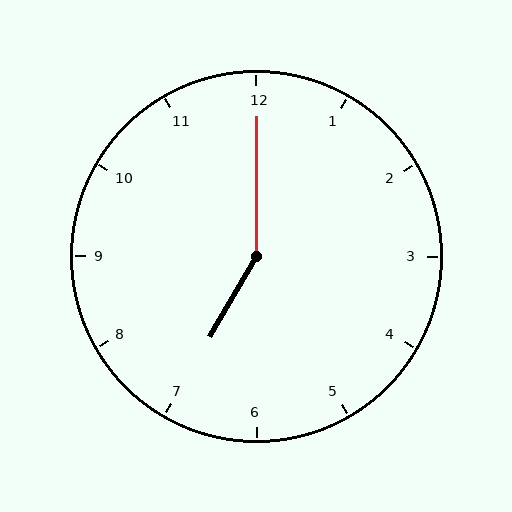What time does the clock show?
7:00.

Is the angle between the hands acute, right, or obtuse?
It is obtuse.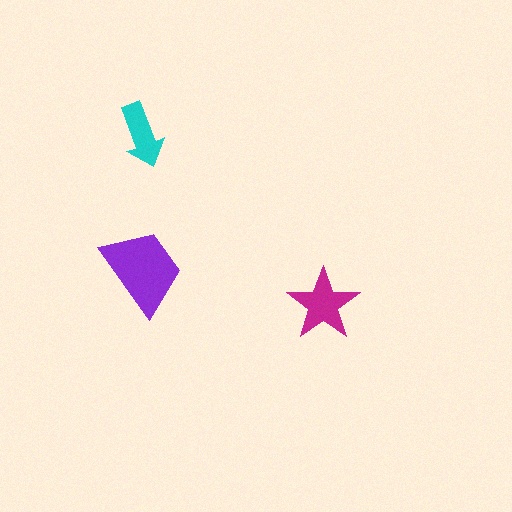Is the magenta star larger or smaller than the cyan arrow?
Larger.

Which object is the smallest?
The cyan arrow.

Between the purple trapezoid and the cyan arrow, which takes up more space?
The purple trapezoid.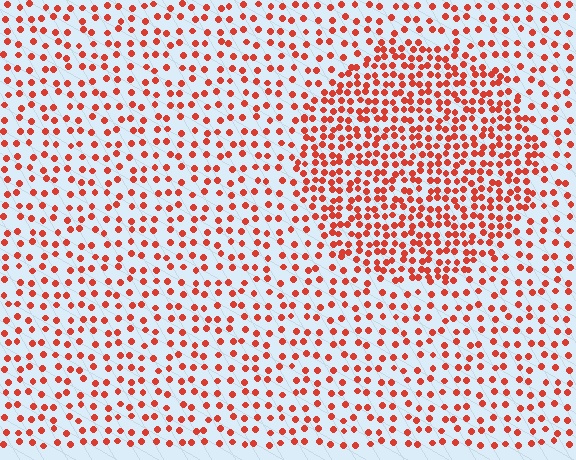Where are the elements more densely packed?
The elements are more densely packed inside the circle boundary.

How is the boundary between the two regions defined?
The boundary is defined by a change in element density (approximately 2.0x ratio). All elements are the same color, size, and shape.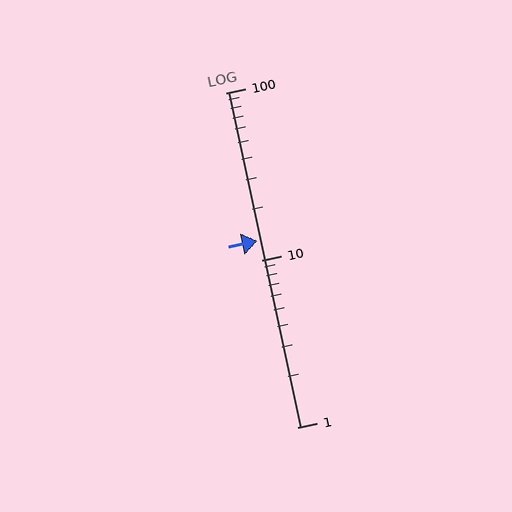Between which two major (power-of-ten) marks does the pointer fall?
The pointer is between 10 and 100.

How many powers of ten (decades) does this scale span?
The scale spans 2 decades, from 1 to 100.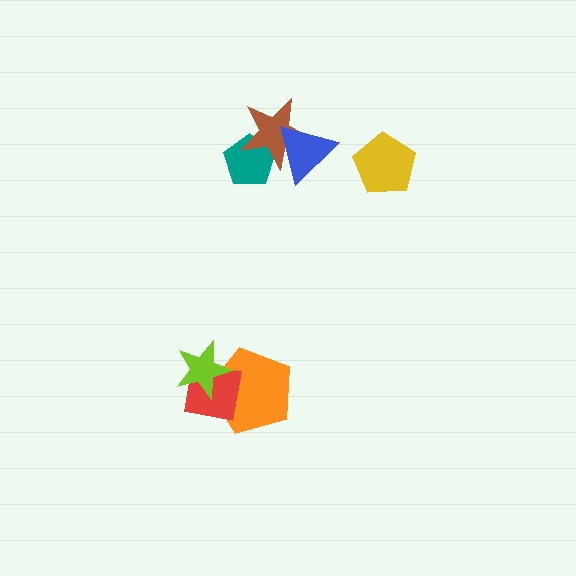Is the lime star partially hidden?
No, no other shape covers it.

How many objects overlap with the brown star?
2 objects overlap with the brown star.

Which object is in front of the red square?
The lime star is in front of the red square.